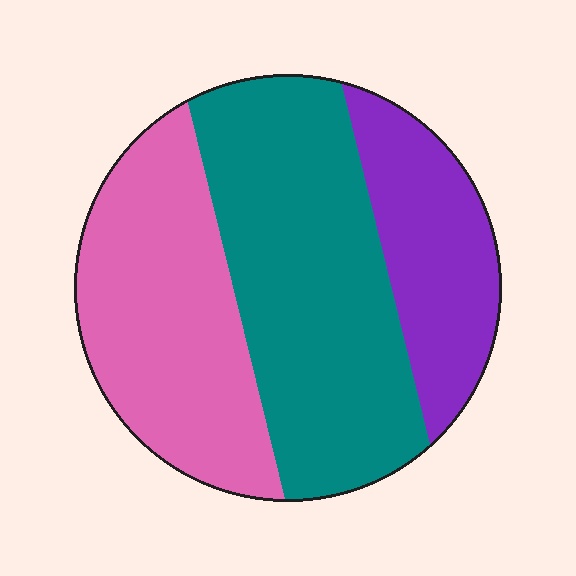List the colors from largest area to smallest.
From largest to smallest: teal, pink, purple.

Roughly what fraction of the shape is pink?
Pink takes up about one third (1/3) of the shape.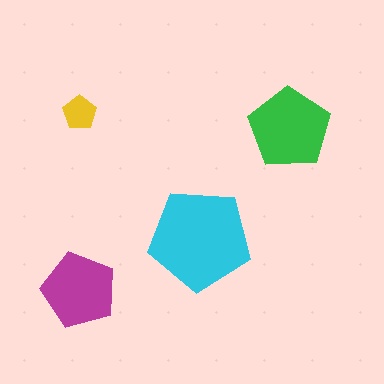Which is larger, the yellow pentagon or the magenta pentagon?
The magenta one.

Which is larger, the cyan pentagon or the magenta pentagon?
The cyan one.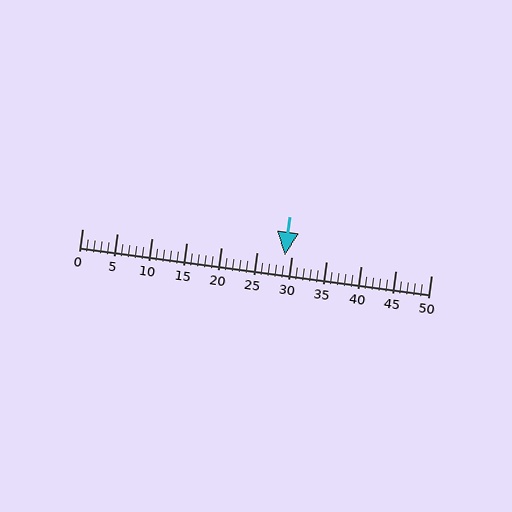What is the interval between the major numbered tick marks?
The major tick marks are spaced 5 units apart.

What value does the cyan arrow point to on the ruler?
The cyan arrow points to approximately 29.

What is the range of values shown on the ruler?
The ruler shows values from 0 to 50.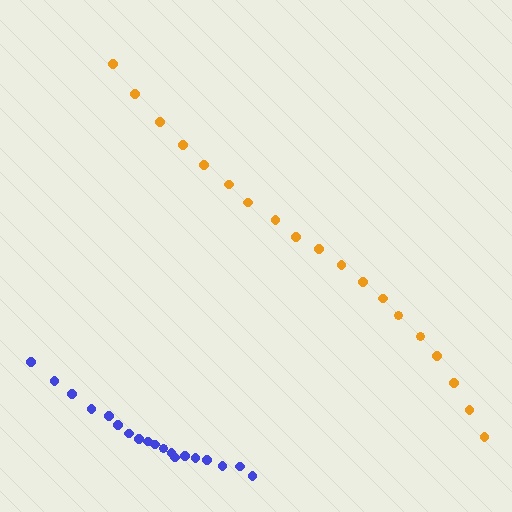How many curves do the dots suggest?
There are 2 distinct paths.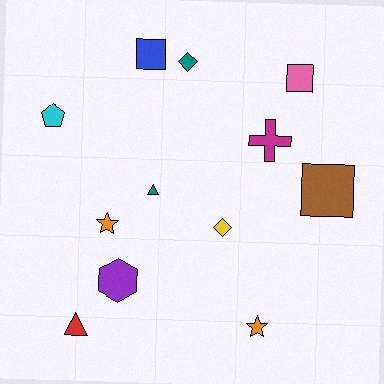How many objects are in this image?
There are 12 objects.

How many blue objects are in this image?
There is 1 blue object.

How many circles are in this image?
There are no circles.